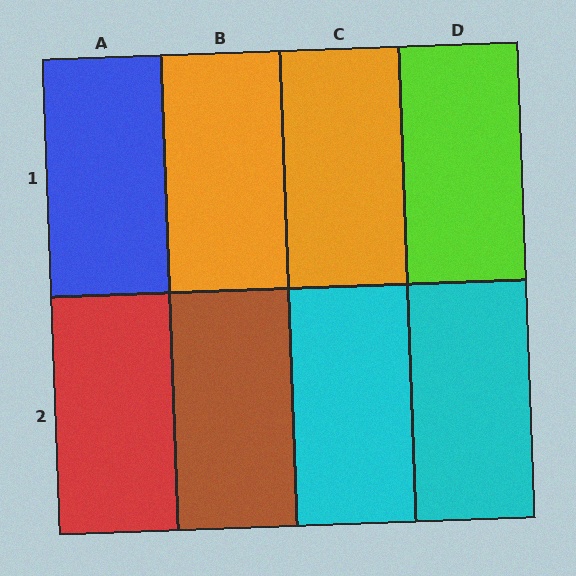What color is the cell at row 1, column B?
Orange.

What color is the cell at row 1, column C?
Orange.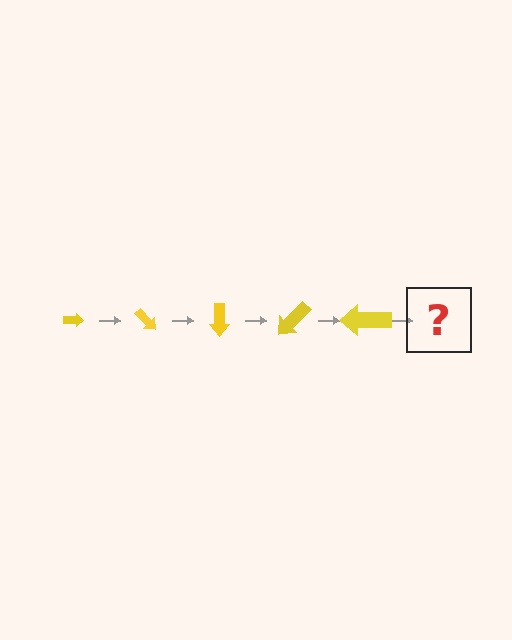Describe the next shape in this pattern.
It should be an arrow, larger than the previous one and rotated 225 degrees from the start.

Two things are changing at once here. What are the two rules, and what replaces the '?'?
The two rules are that the arrow grows larger each step and it rotates 45 degrees each step. The '?' should be an arrow, larger than the previous one and rotated 225 degrees from the start.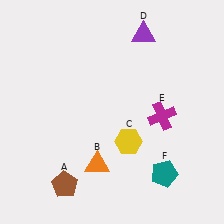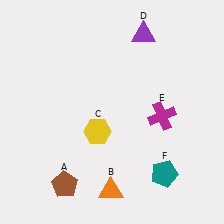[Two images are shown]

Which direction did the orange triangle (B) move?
The orange triangle (B) moved down.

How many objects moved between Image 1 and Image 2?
2 objects moved between the two images.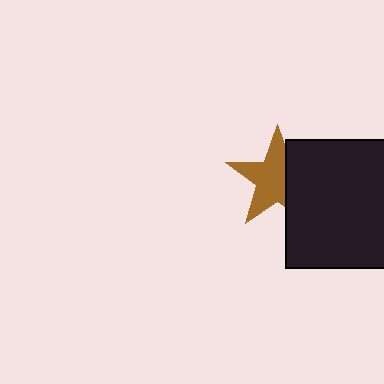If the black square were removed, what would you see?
You would see the complete brown star.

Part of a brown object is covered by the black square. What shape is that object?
It is a star.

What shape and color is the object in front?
The object in front is a black square.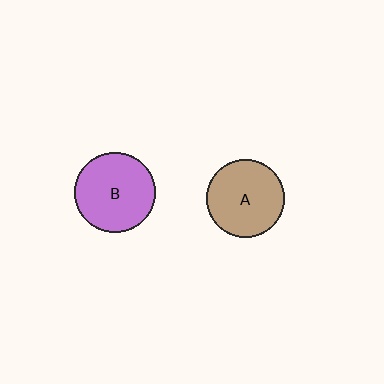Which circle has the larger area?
Circle B (purple).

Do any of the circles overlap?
No, none of the circles overlap.